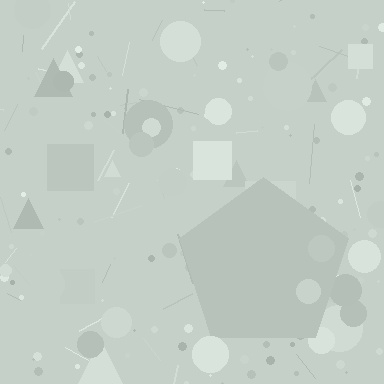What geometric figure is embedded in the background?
A pentagon is embedded in the background.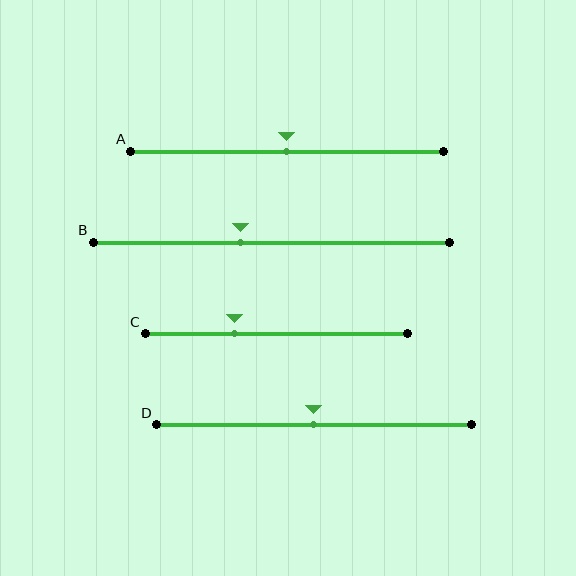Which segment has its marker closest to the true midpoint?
Segment A has its marker closest to the true midpoint.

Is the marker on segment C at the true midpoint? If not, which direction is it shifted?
No, the marker on segment C is shifted to the left by about 16% of the segment length.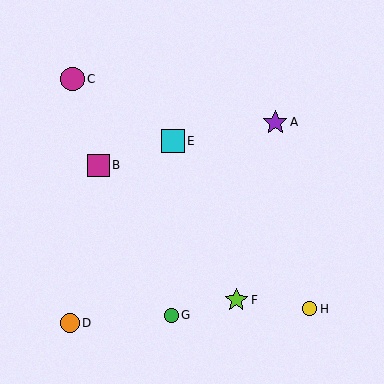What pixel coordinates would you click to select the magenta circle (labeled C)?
Click at (72, 79) to select the magenta circle C.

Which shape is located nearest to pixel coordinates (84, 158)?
The magenta square (labeled B) at (98, 165) is nearest to that location.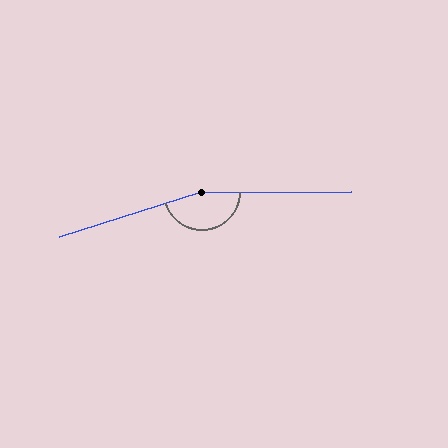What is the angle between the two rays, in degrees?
Approximately 163 degrees.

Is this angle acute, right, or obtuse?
It is obtuse.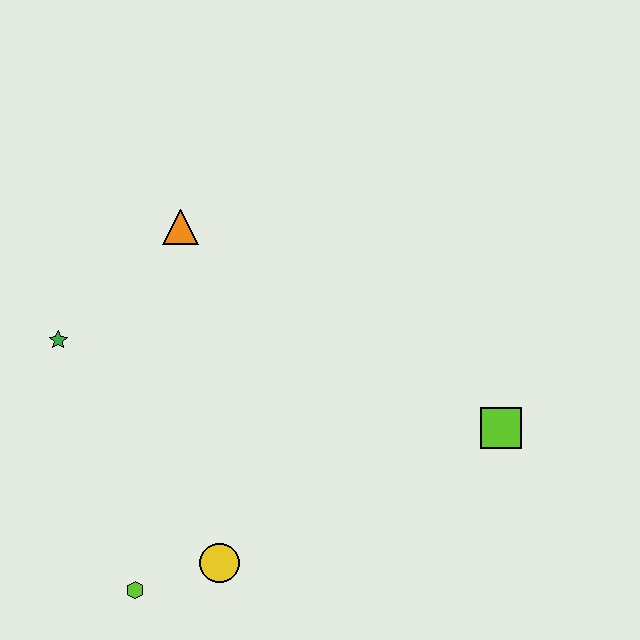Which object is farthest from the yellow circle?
The orange triangle is farthest from the yellow circle.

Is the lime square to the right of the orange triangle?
Yes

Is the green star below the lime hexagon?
No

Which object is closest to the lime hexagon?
The yellow circle is closest to the lime hexagon.